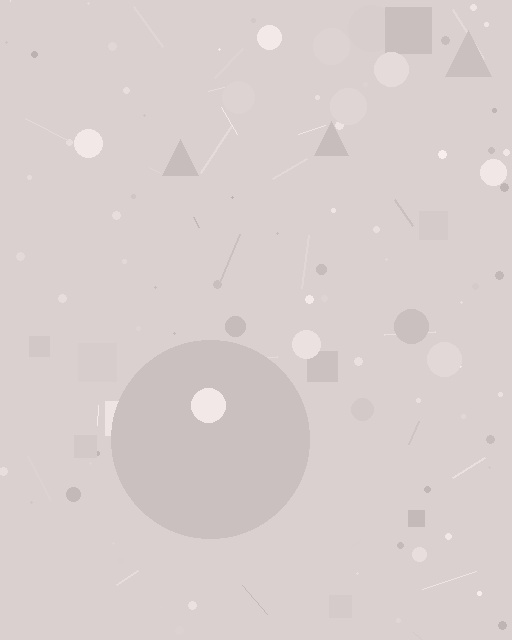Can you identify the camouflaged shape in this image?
The camouflaged shape is a circle.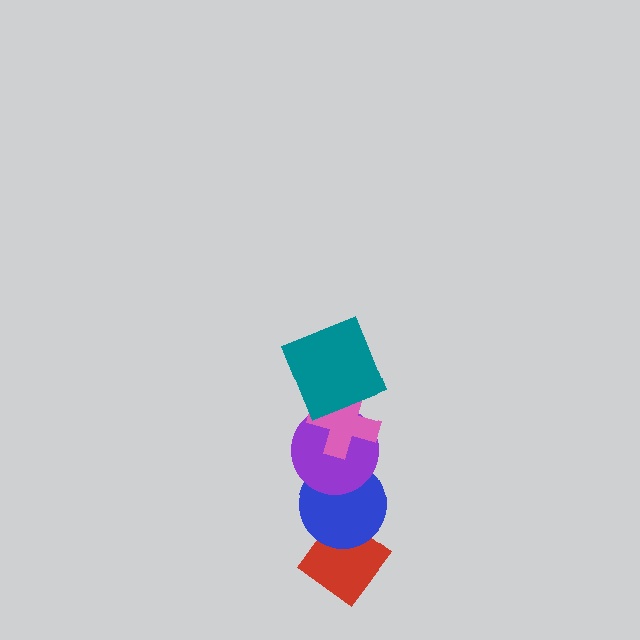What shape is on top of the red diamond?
The blue circle is on top of the red diamond.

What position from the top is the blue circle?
The blue circle is 4th from the top.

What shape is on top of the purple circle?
The pink cross is on top of the purple circle.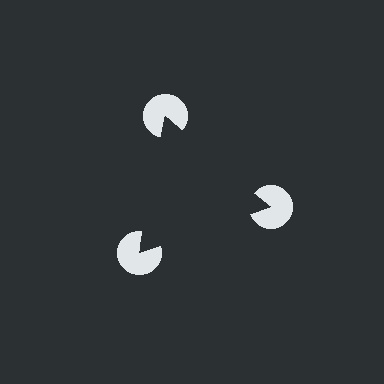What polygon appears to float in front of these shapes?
An illusory triangle — its edges are inferred from the aligned wedge cuts in the pac-man discs, not physically drawn.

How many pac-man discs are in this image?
There are 3 — one at each vertex of the illusory triangle.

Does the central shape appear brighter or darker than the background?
It typically appears slightly darker than the background, even though no actual brightness change is drawn.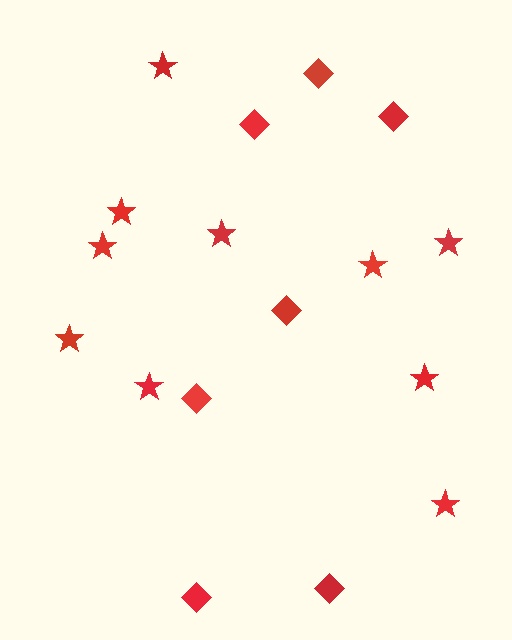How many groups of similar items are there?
There are 2 groups: one group of diamonds (7) and one group of stars (10).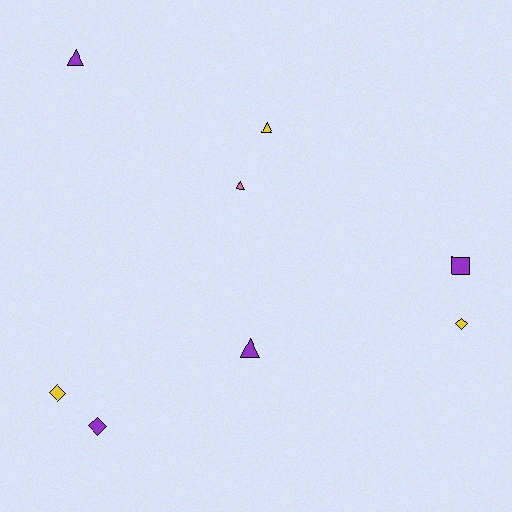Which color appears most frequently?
Purple, with 4 objects.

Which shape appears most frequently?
Triangle, with 4 objects.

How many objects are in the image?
There are 8 objects.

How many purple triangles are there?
There are 2 purple triangles.